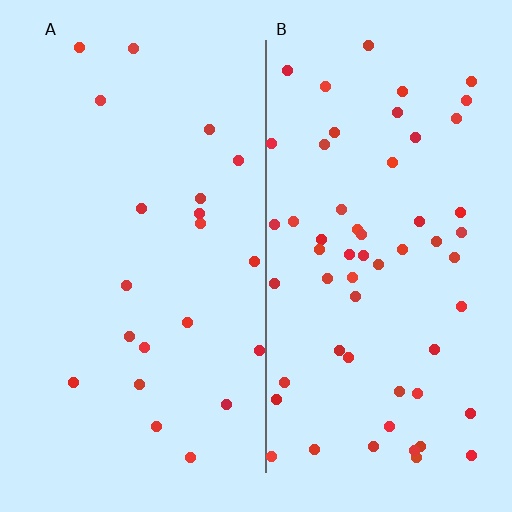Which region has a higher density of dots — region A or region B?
B (the right).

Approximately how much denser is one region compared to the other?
Approximately 2.7× — region B over region A.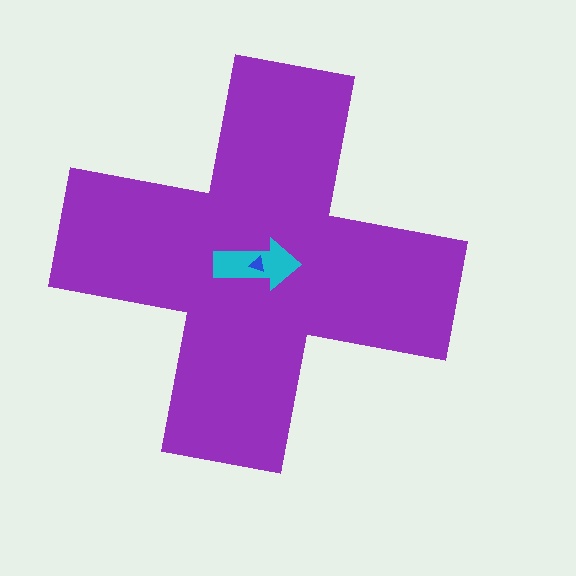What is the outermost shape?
The purple cross.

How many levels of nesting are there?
3.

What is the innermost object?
The blue triangle.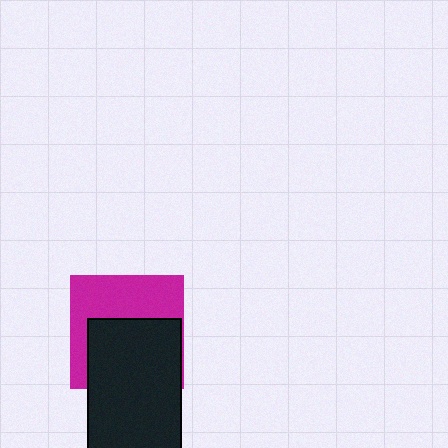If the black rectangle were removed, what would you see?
You would see the complete magenta square.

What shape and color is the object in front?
The object in front is a black rectangle.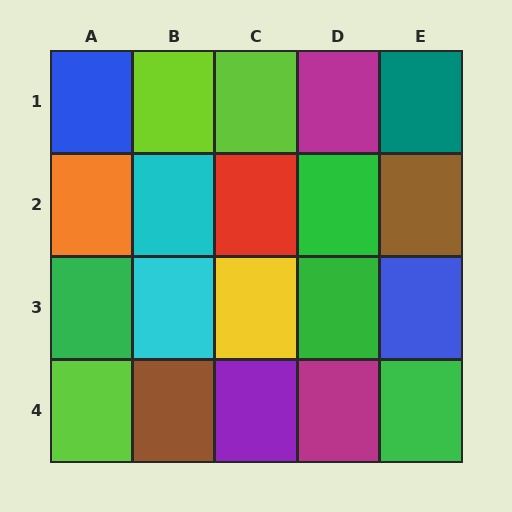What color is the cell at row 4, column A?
Lime.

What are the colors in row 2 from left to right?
Orange, cyan, red, green, brown.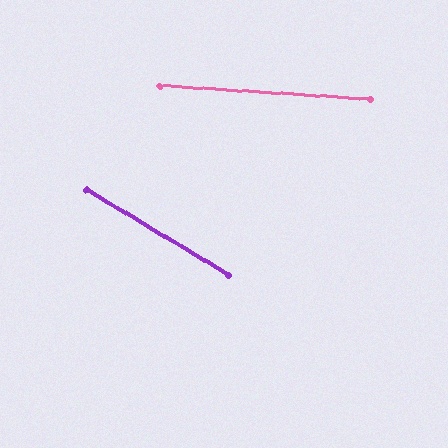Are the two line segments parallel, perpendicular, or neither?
Neither parallel nor perpendicular — they differ by about 27°.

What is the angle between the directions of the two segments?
Approximately 27 degrees.